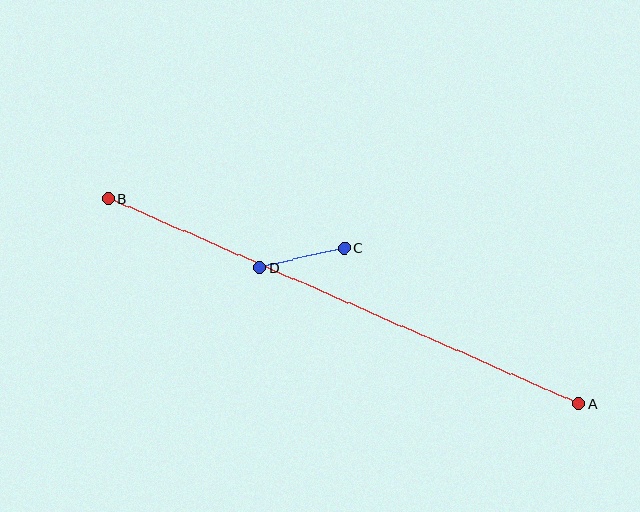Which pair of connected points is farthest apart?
Points A and B are farthest apart.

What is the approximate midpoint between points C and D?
The midpoint is at approximately (302, 258) pixels.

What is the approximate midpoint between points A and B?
The midpoint is at approximately (344, 301) pixels.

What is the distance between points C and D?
The distance is approximately 86 pixels.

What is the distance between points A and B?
The distance is approximately 513 pixels.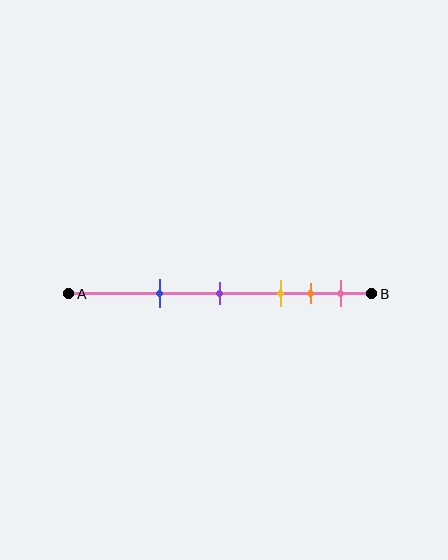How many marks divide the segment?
There are 5 marks dividing the segment.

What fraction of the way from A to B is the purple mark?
The purple mark is approximately 50% (0.5) of the way from A to B.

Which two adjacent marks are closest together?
The orange and pink marks are the closest adjacent pair.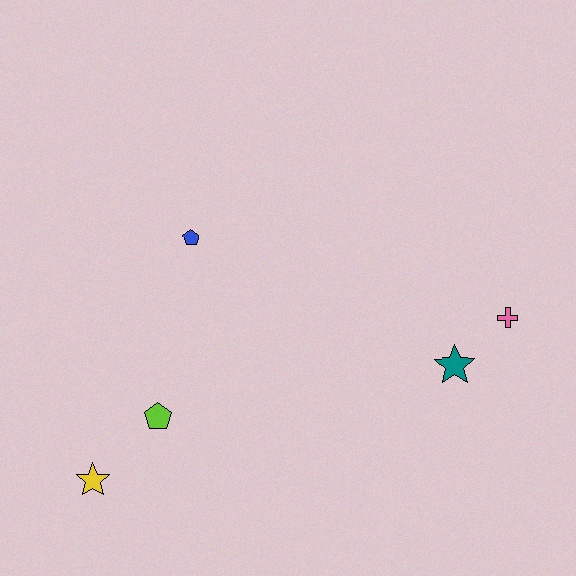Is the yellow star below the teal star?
Yes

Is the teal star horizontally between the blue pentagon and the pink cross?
Yes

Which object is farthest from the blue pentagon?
The pink cross is farthest from the blue pentagon.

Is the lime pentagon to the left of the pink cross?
Yes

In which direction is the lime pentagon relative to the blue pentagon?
The lime pentagon is below the blue pentagon.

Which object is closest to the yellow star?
The lime pentagon is closest to the yellow star.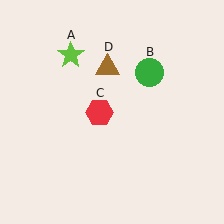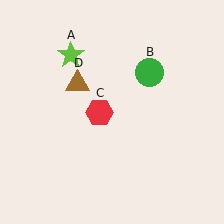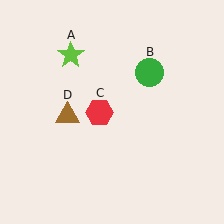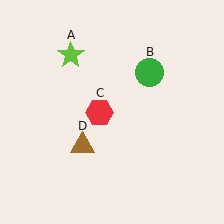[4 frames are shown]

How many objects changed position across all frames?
1 object changed position: brown triangle (object D).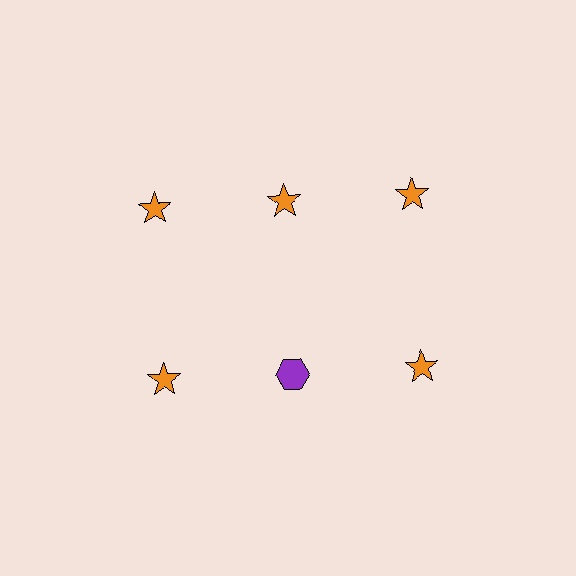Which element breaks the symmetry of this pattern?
The purple hexagon in the second row, second from left column breaks the symmetry. All other shapes are orange stars.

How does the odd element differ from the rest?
It differs in both color (purple instead of orange) and shape (hexagon instead of star).